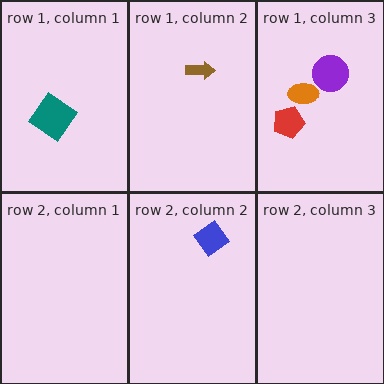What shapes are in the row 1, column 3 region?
The red pentagon, the orange ellipse, the purple circle.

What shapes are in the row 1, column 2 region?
The brown arrow.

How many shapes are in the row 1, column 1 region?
1.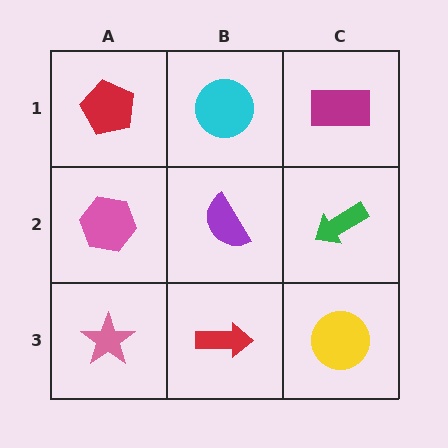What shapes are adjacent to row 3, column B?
A purple semicircle (row 2, column B), a pink star (row 3, column A), a yellow circle (row 3, column C).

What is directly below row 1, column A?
A pink hexagon.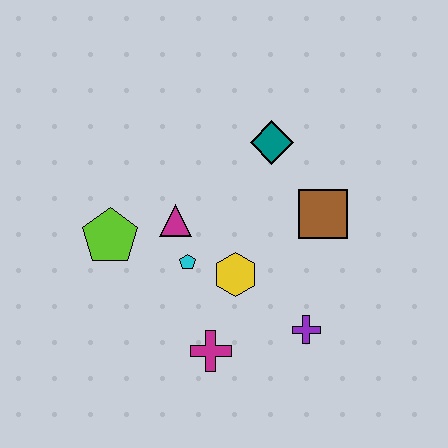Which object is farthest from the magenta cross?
The teal diamond is farthest from the magenta cross.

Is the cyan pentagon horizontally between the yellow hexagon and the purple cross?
No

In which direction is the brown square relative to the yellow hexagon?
The brown square is to the right of the yellow hexagon.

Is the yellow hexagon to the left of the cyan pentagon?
No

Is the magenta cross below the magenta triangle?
Yes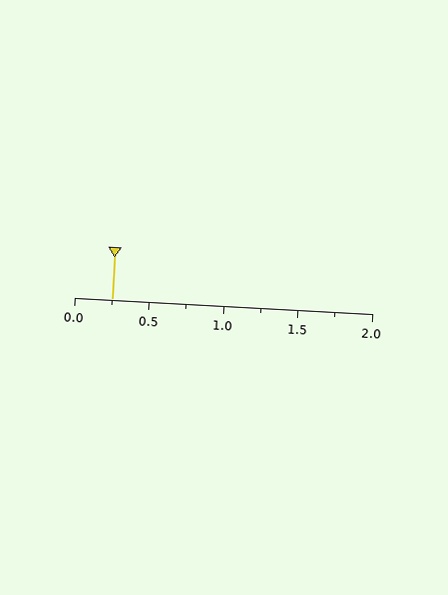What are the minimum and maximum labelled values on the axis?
The axis runs from 0.0 to 2.0.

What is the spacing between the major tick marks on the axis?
The major ticks are spaced 0.5 apart.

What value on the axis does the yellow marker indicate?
The marker indicates approximately 0.25.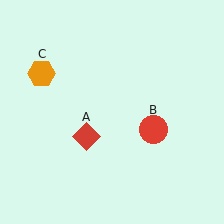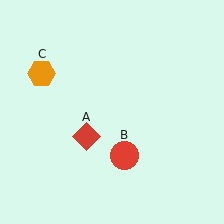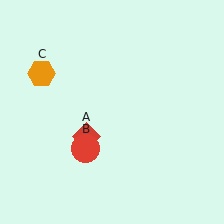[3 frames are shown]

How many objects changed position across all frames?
1 object changed position: red circle (object B).